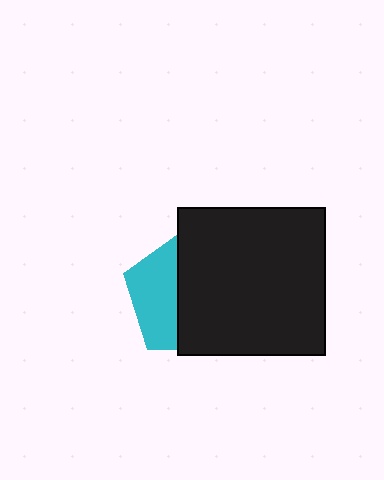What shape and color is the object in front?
The object in front is a black square.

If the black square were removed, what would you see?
You would see the complete cyan pentagon.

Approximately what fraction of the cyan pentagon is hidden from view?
Roughly 61% of the cyan pentagon is hidden behind the black square.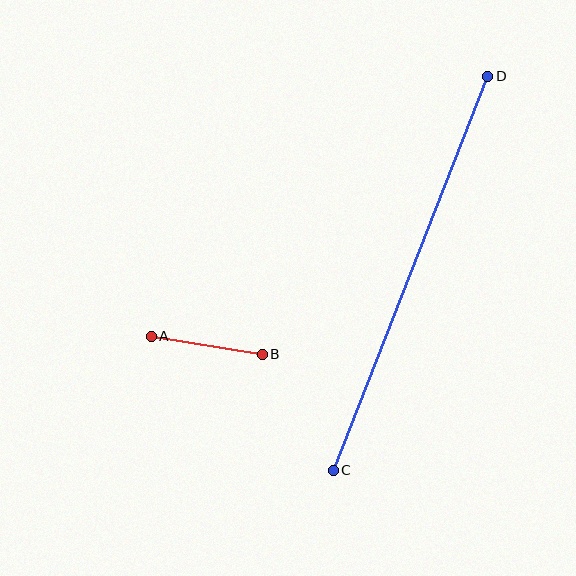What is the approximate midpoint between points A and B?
The midpoint is at approximately (207, 345) pixels.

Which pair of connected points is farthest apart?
Points C and D are farthest apart.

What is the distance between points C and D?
The distance is approximately 423 pixels.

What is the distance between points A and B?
The distance is approximately 112 pixels.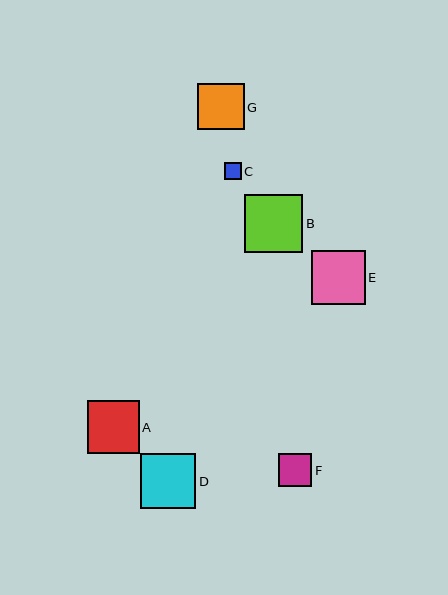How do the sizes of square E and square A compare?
Square E and square A are approximately the same size.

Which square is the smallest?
Square C is the smallest with a size of approximately 17 pixels.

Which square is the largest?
Square B is the largest with a size of approximately 58 pixels.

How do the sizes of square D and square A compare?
Square D and square A are approximately the same size.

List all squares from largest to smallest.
From largest to smallest: B, D, E, A, G, F, C.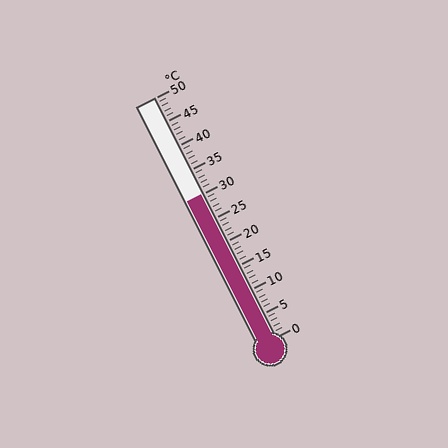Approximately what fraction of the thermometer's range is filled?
The thermometer is filled to approximately 60% of its range.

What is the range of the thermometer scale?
The thermometer scale ranges from 0°C to 50°C.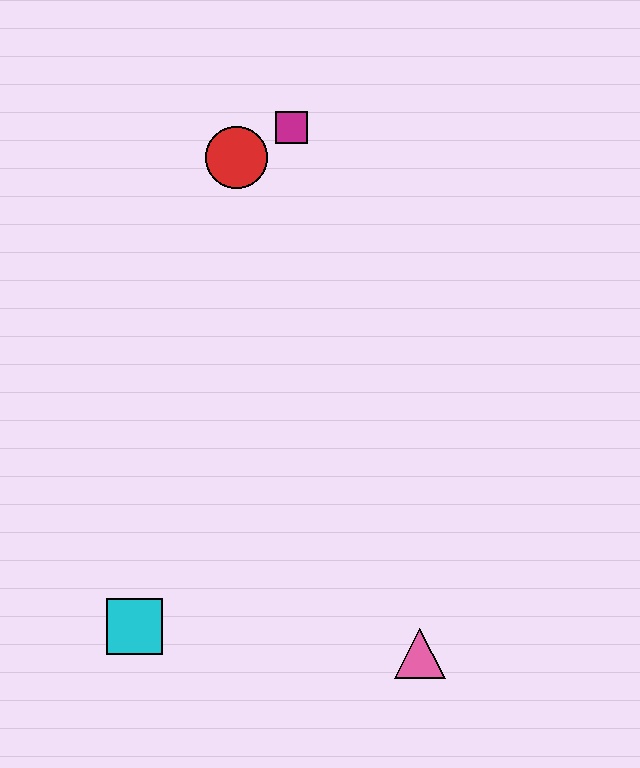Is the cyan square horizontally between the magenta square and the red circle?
No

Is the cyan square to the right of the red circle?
No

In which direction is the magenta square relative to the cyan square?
The magenta square is above the cyan square.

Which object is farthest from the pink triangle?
The magenta square is farthest from the pink triangle.